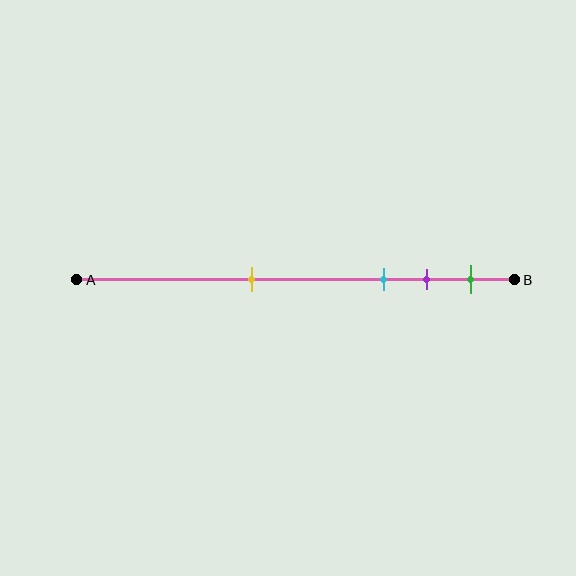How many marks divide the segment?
There are 4 marks dividing the segment.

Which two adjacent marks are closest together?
The purple and green marks are the closest adjacent pair.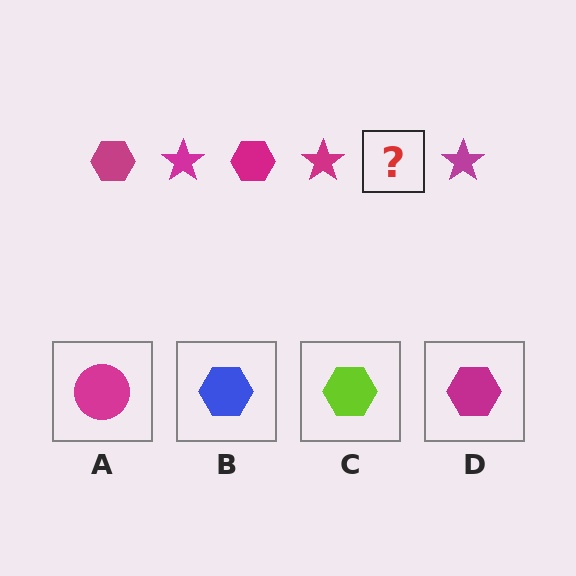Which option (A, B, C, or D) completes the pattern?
D.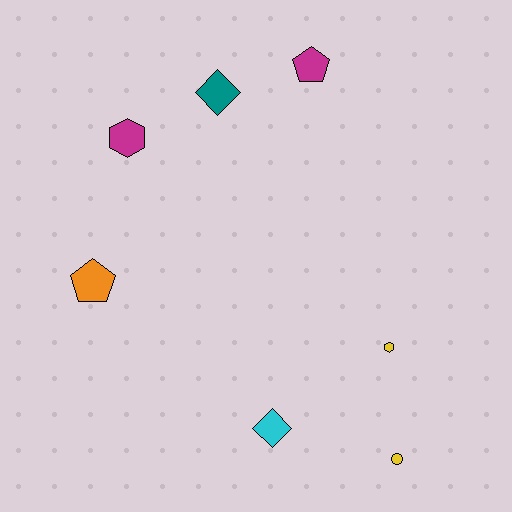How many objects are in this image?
There are 7 objects.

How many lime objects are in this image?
There are no lime objects.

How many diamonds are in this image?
There are 2 diamonds.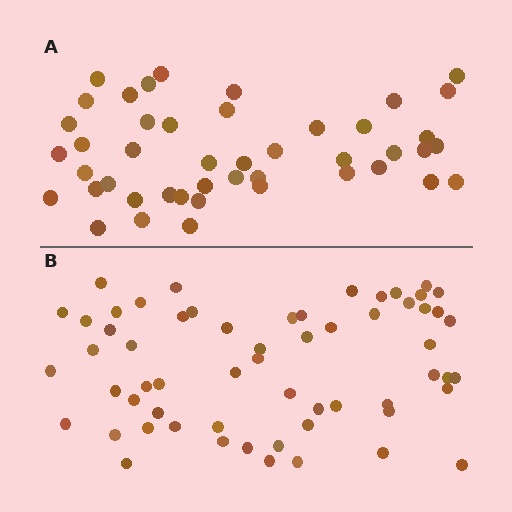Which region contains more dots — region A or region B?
Region B (the bottom region) has more dots.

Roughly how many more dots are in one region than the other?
Region B has approximately 15 more dots than region A.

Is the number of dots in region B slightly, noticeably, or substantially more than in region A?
Region B has noticeably more, but not dramatically so. The ratio is roughly 1.3 to 1.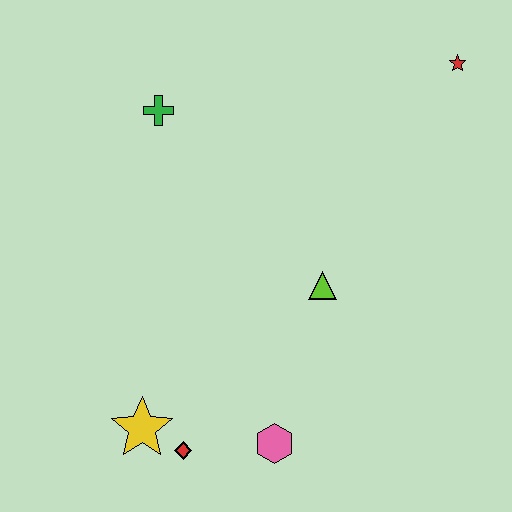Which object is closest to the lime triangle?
The pink hexagon is closest to the lime triangle.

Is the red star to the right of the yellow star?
Yes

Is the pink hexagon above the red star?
No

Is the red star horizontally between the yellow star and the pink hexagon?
No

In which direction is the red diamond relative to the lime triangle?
The red diamond is below the lime triangle.